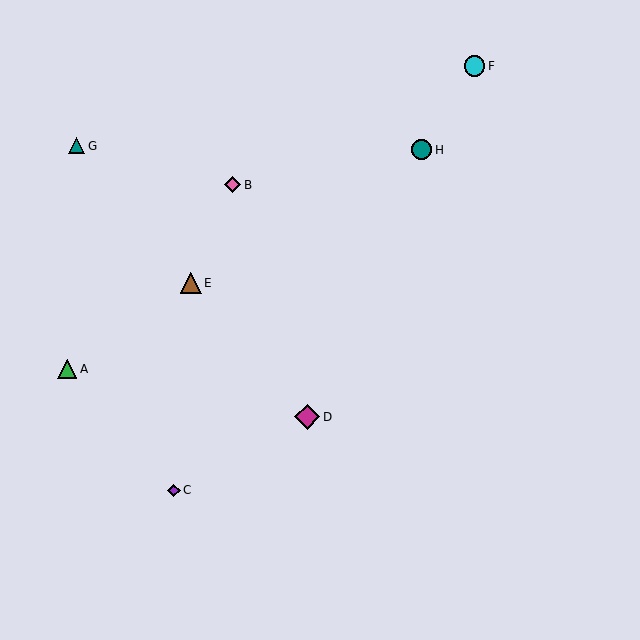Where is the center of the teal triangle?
The center of the teal triangle is at (76, 146).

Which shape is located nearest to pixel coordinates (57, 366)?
The green triangle (labeled A) at (67, 369) is nearest to that location.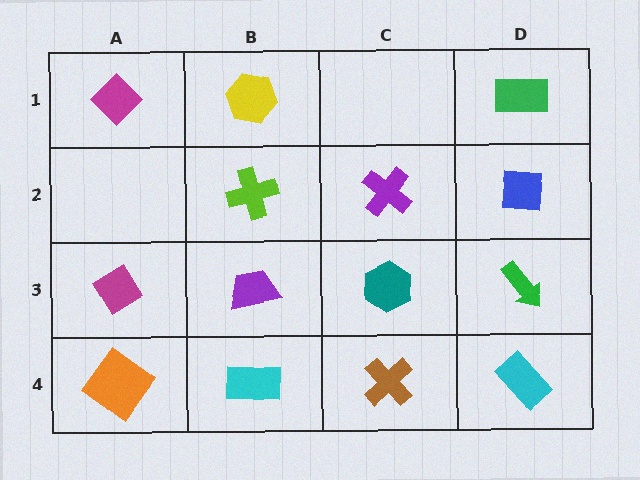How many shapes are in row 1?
3 shapes.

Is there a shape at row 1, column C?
No, that cell is empty.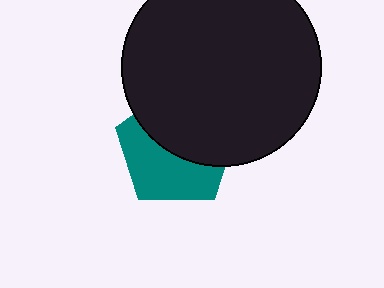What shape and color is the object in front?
The object in front is a black circle.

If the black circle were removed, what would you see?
You would see the complete teal pentagon.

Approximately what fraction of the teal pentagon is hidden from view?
Roughly 52% of the teal pentagon is hidden behind the black circle.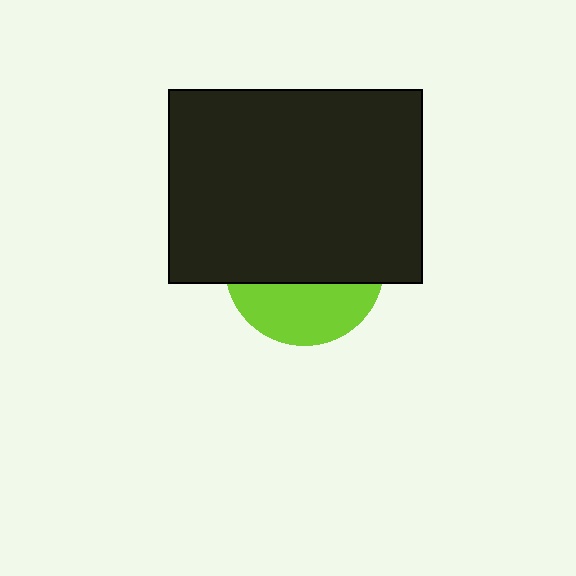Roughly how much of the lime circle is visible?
A small part of it is visible (roughly 36%).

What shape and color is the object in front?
The object in front is a black rectangle.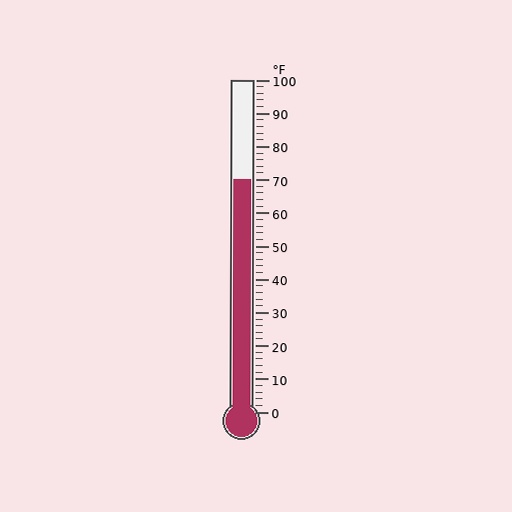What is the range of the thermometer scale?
The thermometer scale ranges from 0°F to 100°F.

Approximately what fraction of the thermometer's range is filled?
The thermometer is filled to approximately 70% of its range.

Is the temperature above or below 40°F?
The temperature is above 40°F.